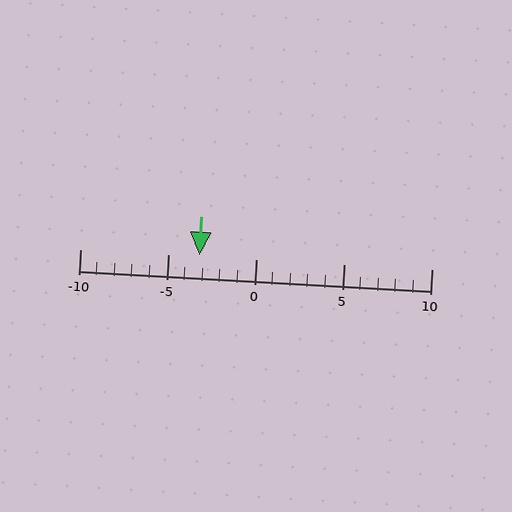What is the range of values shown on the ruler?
The ruler shows values from -10 to 10.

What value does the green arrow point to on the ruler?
The green arrow points to approximately -3.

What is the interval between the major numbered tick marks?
The major tick marks are spaced 5 units apart.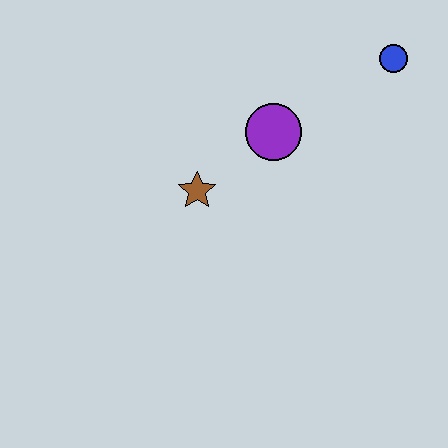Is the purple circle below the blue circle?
Yes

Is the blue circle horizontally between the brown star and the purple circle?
No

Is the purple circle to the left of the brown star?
No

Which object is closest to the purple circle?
The brown star is closest to the purple circle.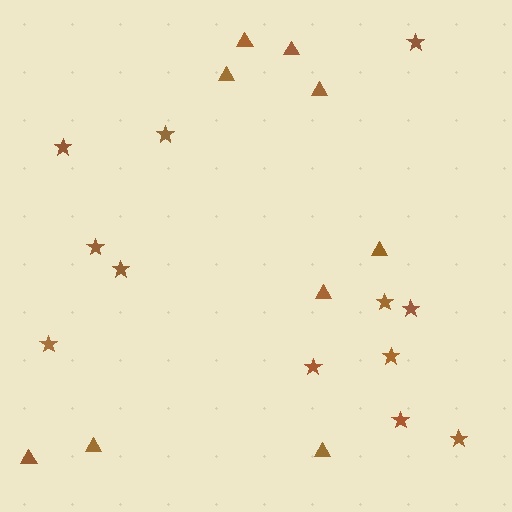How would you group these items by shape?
There are 2 groups: one group of stars (12) and one group of triangles (9).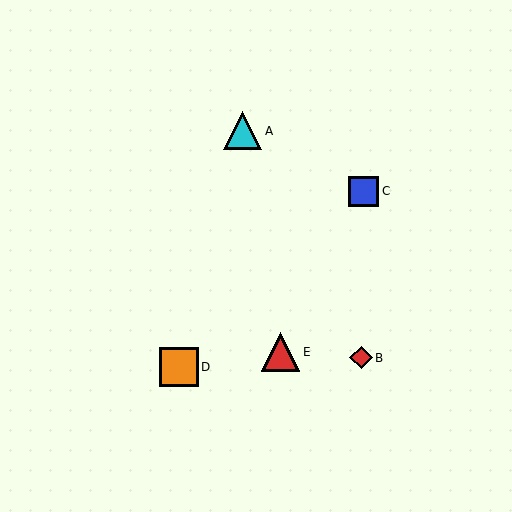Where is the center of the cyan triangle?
The center of the cyan triangle is at (243, 131).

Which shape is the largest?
The orange square (labeled D) is the largest.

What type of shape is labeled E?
Shape E is a red triangle.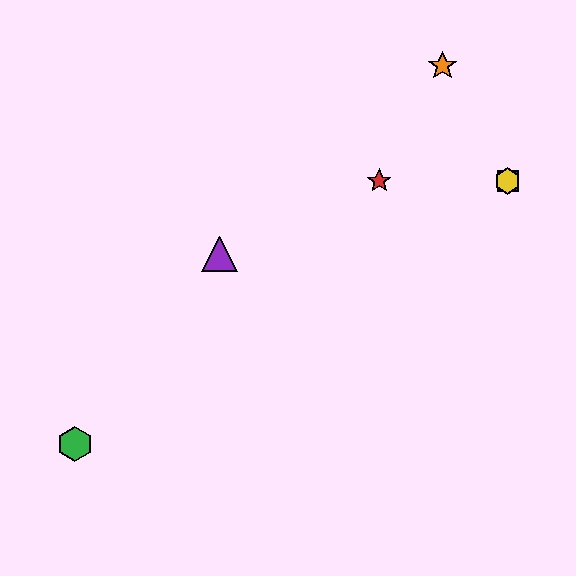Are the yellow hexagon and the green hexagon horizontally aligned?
No, the yellow hexagon is at y≈181 and the green hexagon is at y≈444.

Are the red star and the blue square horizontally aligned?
Yes, both are at y≈181.